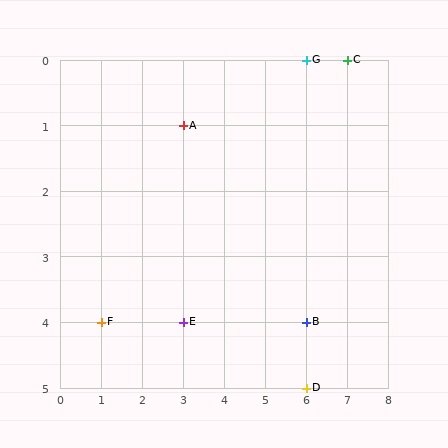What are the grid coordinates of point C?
Point C is at grid coordinates (7, 0).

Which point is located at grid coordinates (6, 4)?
Point B is at (6, 4).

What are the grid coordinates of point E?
Point E is at grid coordinates (3, 4).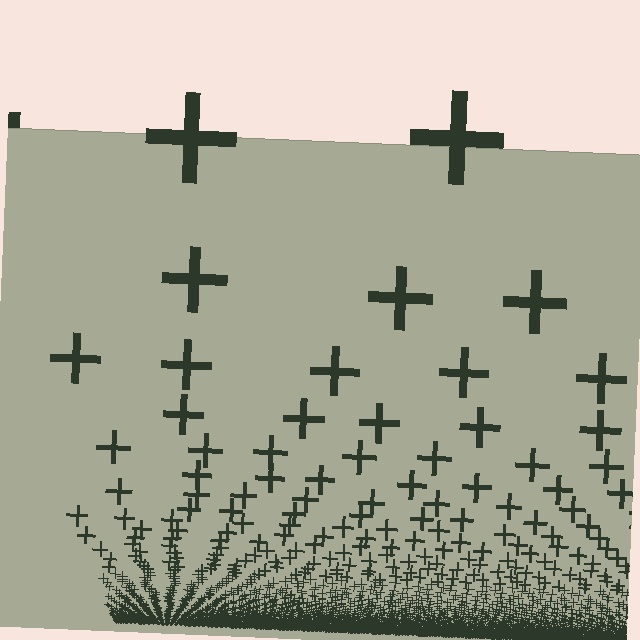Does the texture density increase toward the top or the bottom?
Density increases toward the bottom.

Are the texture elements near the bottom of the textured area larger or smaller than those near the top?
Smaller. The gradient is inverted — elements near the bottom are smaller and denser.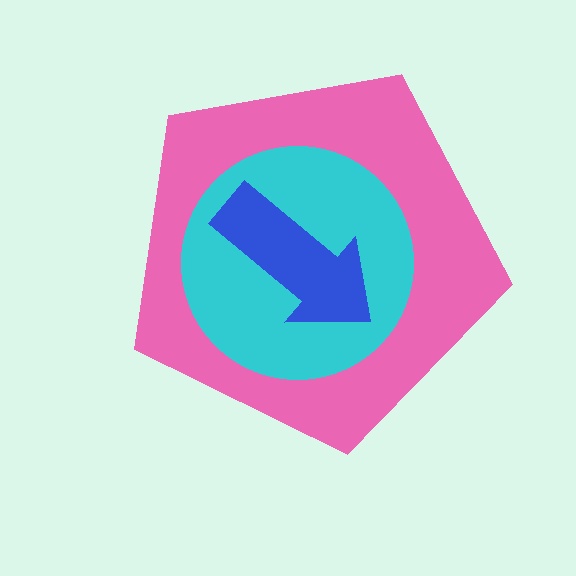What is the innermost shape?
The blue arrow.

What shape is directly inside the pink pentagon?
The cyan circle.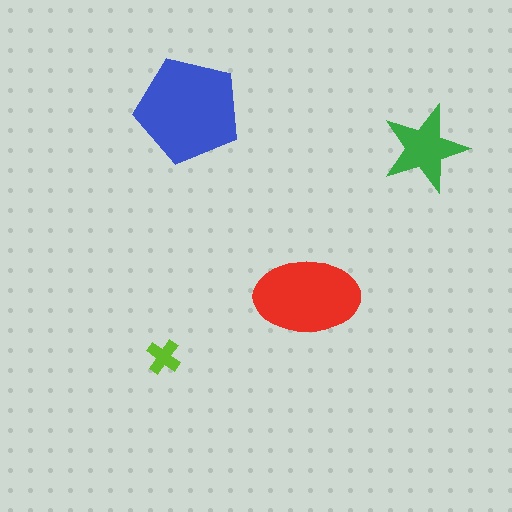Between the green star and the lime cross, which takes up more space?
The green star.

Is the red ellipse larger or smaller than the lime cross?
Larger.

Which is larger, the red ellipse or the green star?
The red ellipse.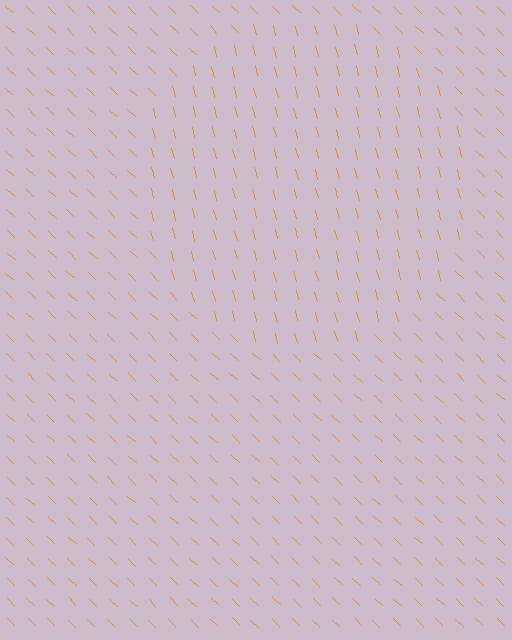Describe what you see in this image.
The image is filled with small orange line segments. A circle region in the image has lines oriented differently from the surrounding lines, creating a visible texture boundary.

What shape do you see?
I see a circle.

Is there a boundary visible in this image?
Yes, there is a texture boundary formed by a change in line orientation.